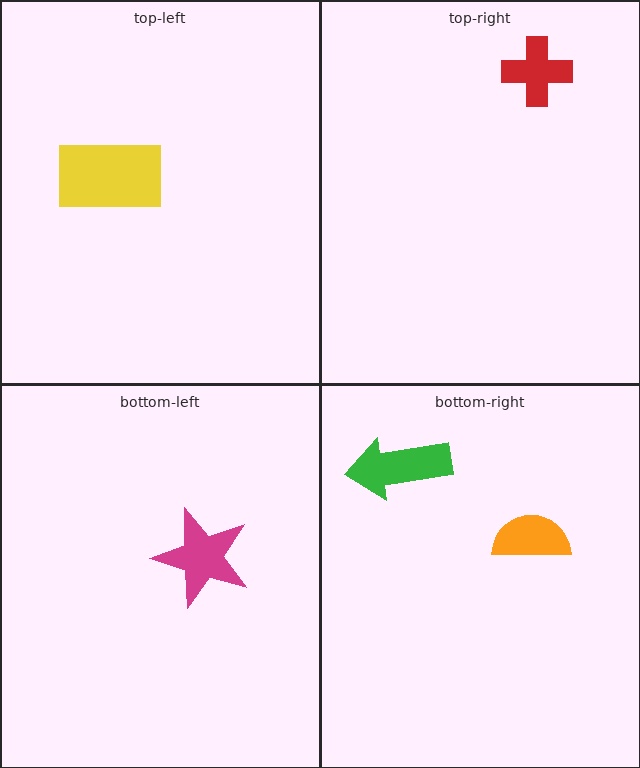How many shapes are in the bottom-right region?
2.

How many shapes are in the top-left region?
1.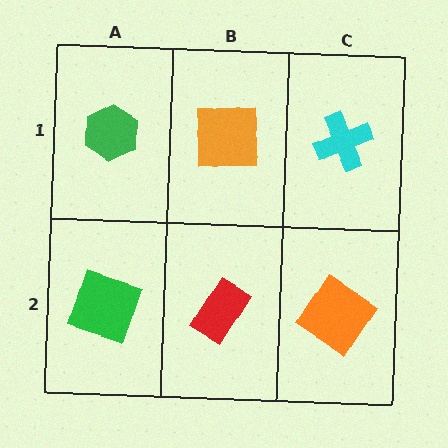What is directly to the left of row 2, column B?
A green square.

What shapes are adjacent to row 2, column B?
An orange square (row 1, column B), a green square (row 2, column A), an orange diamond (row 2, column C).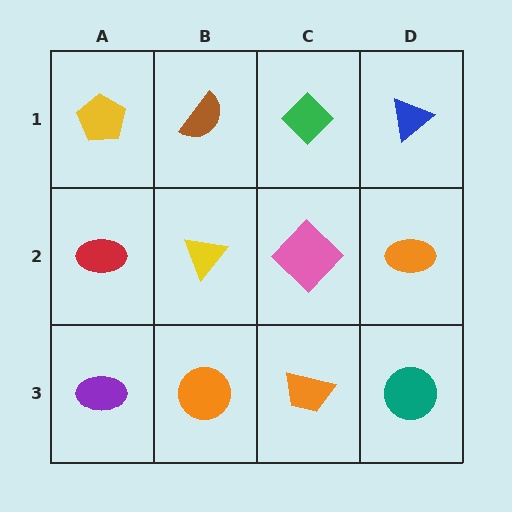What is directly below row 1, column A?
A red ellipse.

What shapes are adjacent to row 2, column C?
A green diamond (row 1, column C), an orange trapezoid (row 3, column C), a yellow triangle (row 2, column B), an orange ellipse (row 2, column D).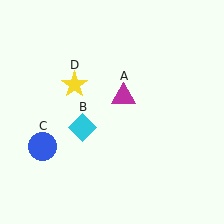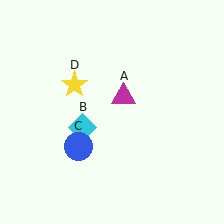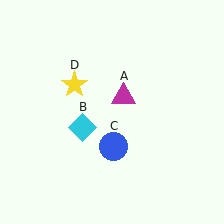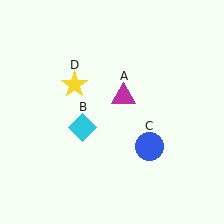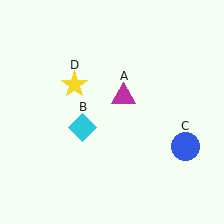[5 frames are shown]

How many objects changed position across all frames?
1 object changed position: blue circle (object C).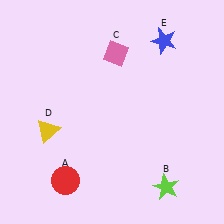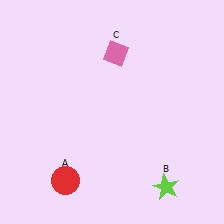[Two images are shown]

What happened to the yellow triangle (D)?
The yellow triangle (D) was removed in Image 2. It was in the bottom-left area of Image 1.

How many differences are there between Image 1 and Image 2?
There are 2 differences between the two images.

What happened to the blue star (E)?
The blue star (E) was removed in Image 2. It was in the top-right area of Image 1.